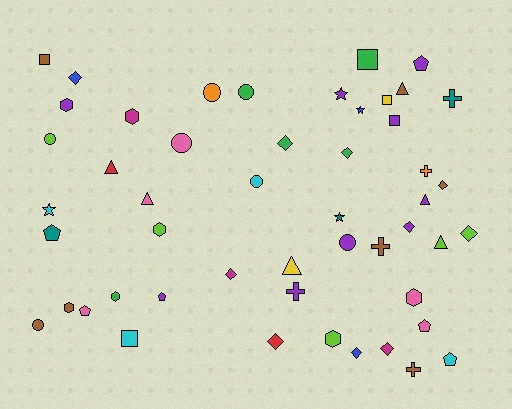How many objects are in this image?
There are 50 objects.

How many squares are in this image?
There are 5 squares.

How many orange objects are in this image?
There are 2 orange objects.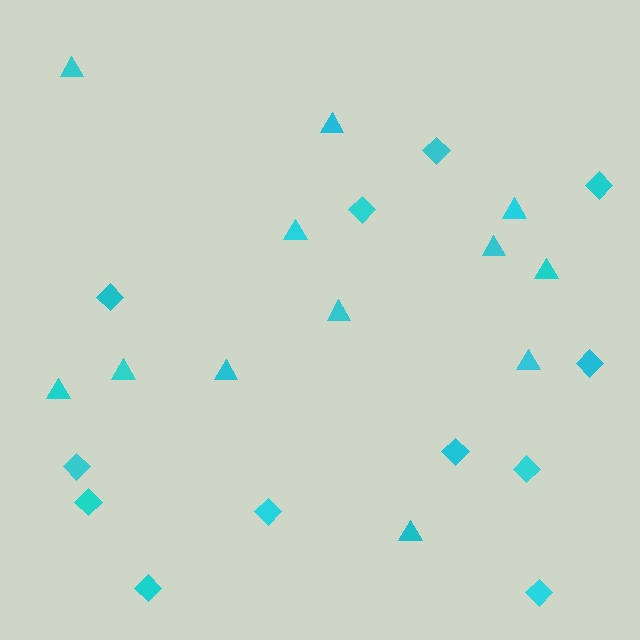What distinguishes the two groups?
There are 2 groups: one group of triangles (12) and one group of diamonds (12).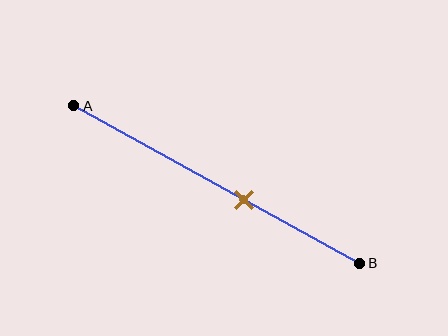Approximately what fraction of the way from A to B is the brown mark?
The brown mark is approximately 60% of the way from A to B.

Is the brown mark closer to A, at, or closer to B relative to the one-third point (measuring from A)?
The brown mark is closer to point B than the one-third point of segment AB.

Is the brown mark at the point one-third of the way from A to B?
No, the mark is at about 60% from A, not at the 33% one-third point.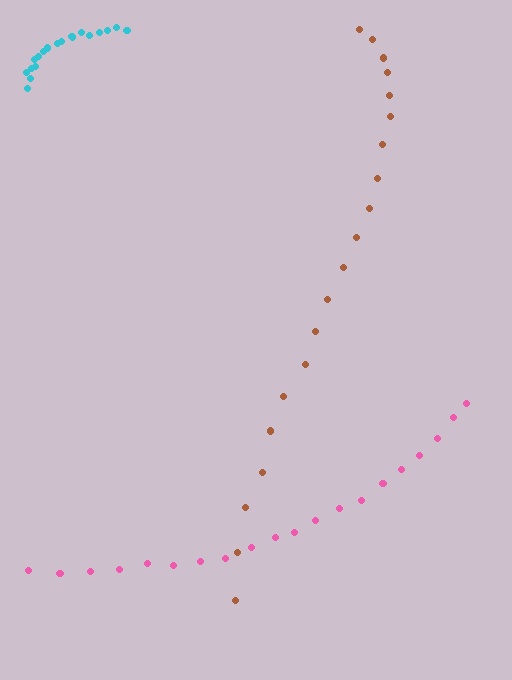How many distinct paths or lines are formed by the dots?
There are 3 distinct paths.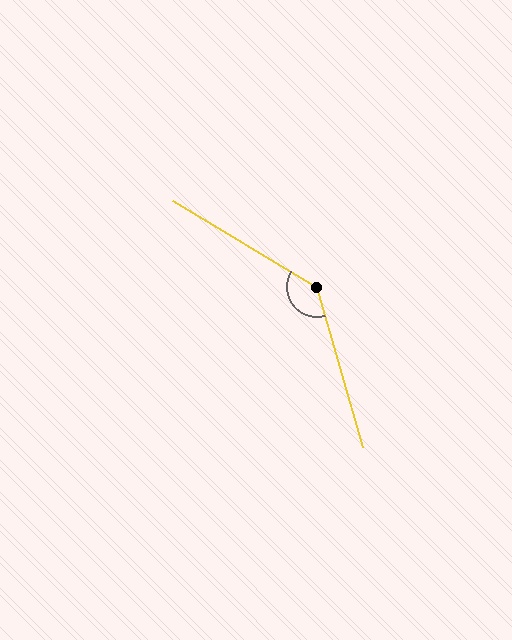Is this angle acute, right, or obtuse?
It is obtuse.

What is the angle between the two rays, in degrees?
Approximately 137 degrees.